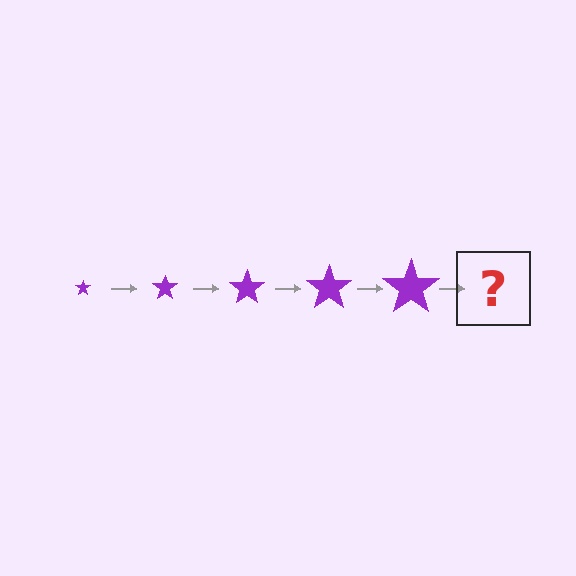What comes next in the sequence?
The next element should be a purple star, larger than the previous one.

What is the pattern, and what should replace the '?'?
The pattern is that the star gets progressively larger each step. The '?' should be a purple star, larger than the previous one.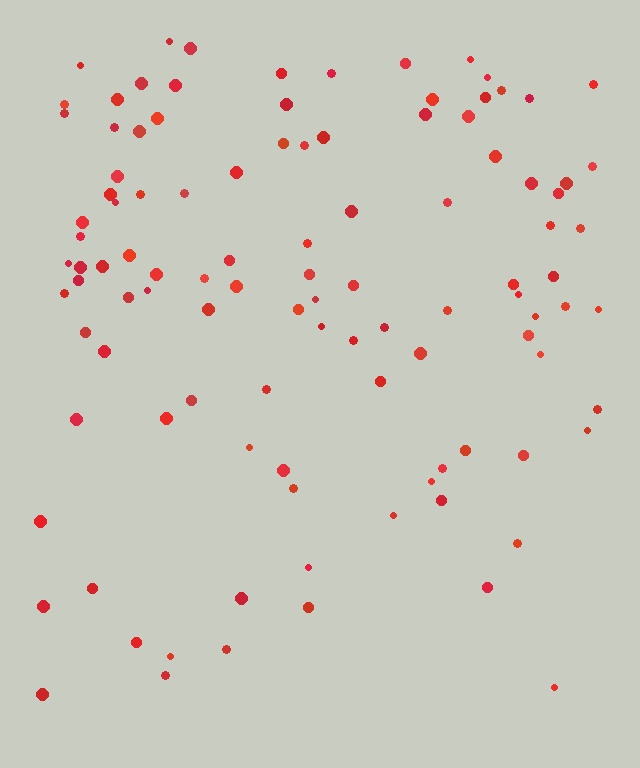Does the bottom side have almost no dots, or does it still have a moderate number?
Still a moderate number, just noticeably fewer than the top.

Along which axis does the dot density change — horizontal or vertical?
Vertical.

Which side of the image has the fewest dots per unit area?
The bottom.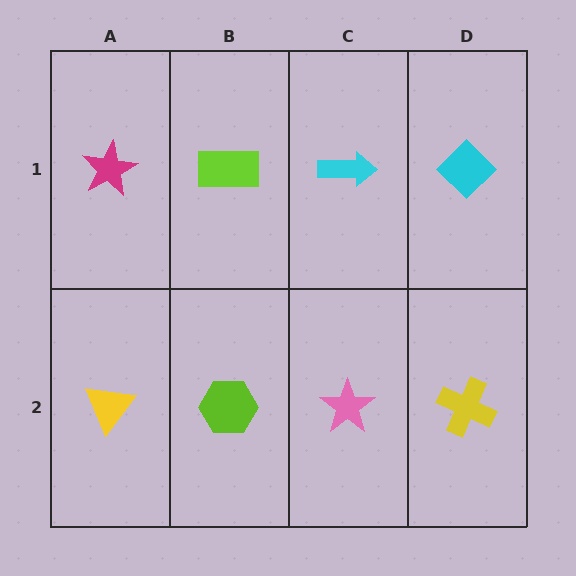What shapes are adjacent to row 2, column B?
A lime rectangle (row 1, column B), a yellow triangle (row 2, column A), a pink star (row 2, column C).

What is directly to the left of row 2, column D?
A pink star.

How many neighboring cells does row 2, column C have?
3.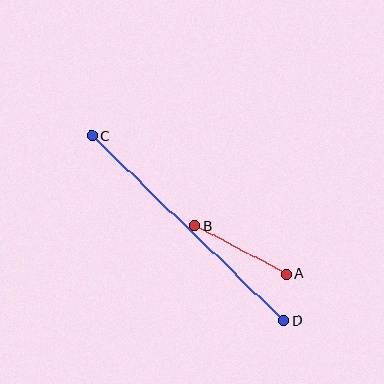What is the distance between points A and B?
The distance is approximately 104 pixels.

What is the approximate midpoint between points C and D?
The midpoint is at approximately (188, 228) pixels.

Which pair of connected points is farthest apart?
Points C and D are farthest apart.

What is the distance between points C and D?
The distance is approximately 266 pixels.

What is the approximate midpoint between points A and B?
The midpoint is at approximately (240, 250) pixels.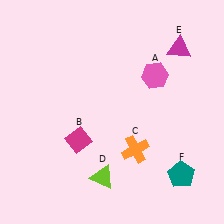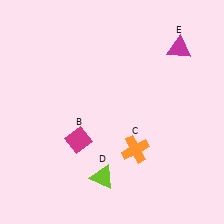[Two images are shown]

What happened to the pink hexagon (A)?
The pink hexagon (A) was removed in Image 2. It was in the top-right area of Image 1.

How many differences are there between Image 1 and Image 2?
There are 2 differences between the two images.